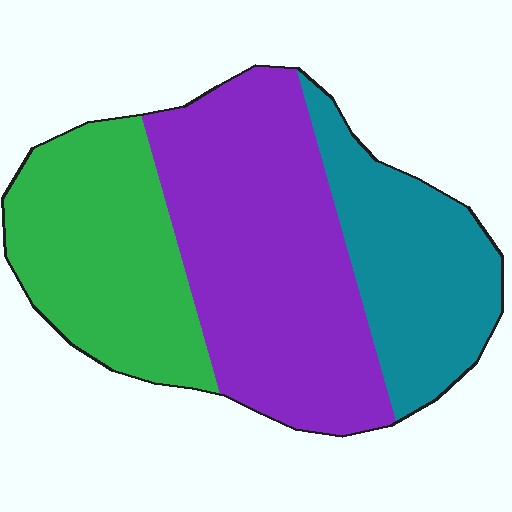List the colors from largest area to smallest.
From largest to smallest: purple, green, teal.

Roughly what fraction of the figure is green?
Green covers roughly 30% of the figure.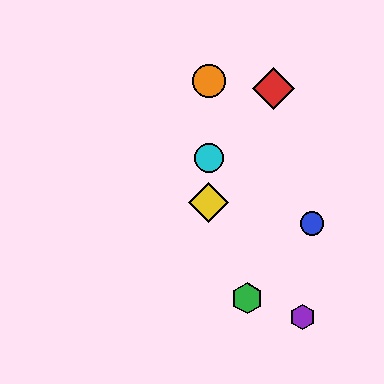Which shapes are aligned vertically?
The yellow diamond, the orange circle, the cyan circle are aligned vertically.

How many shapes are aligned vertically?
3 shapes (the yellow diamond, the orange circle, the cyan circle) are aligned vertically.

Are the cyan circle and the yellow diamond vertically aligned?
Yes, both are at x≈209.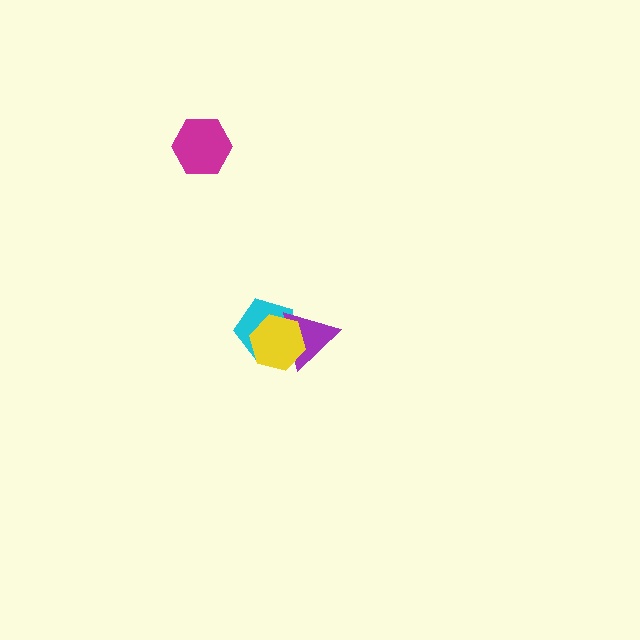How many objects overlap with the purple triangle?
2 objects overlap with the purple triangle.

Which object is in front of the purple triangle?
The yellow hexagon is in front of the purple triangle.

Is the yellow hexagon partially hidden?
No, no other shape covers it.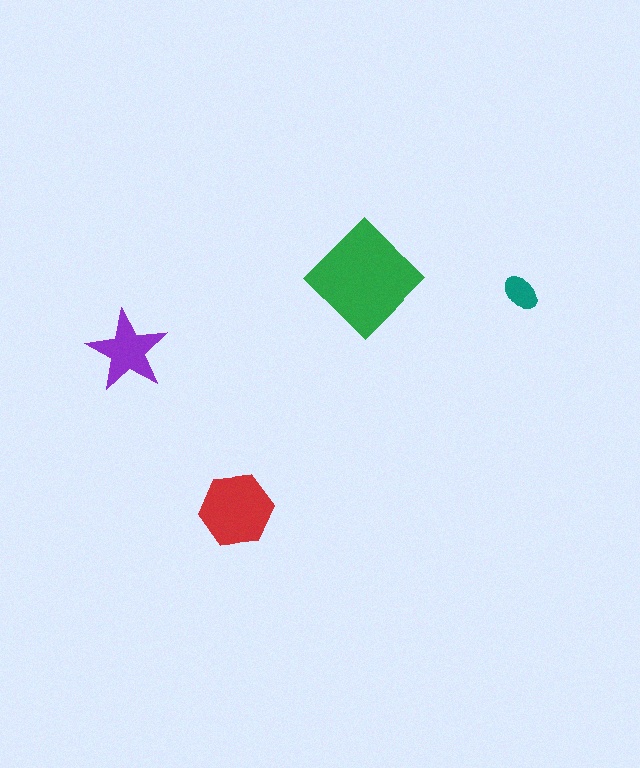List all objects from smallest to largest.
The teal ellipse, the purple star, the red hexagon, the green diamond.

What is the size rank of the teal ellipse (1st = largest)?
4th.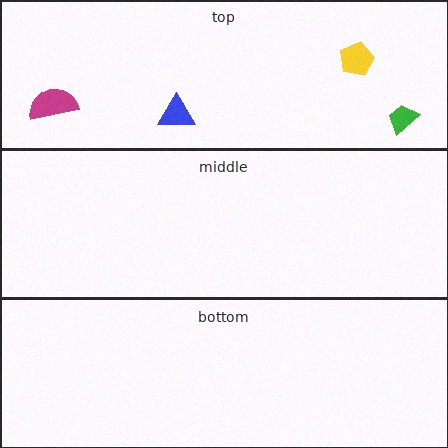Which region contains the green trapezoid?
The top region.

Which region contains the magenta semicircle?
The top region.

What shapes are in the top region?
The yellow pentagon, the magenta semicircle, the green trapezoid, the blue triangle.